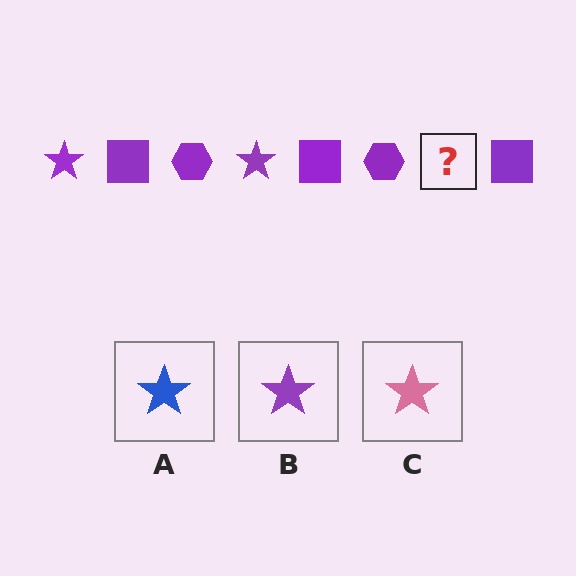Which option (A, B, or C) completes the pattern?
B.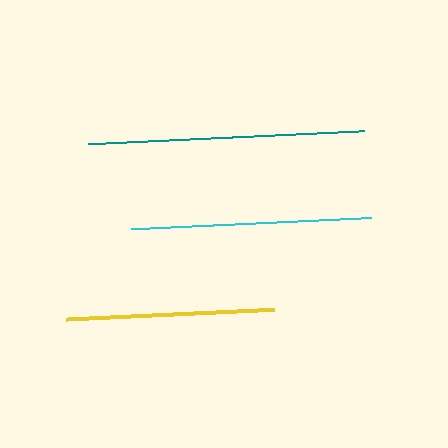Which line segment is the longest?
The teal line is the longest at approximately 276 pixels.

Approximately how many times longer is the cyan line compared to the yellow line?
The cyan line is approximately 1.1 times the length of the yellow line.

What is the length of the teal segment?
The teal segment is approximately 276 pixels long.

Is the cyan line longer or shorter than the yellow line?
The cyan line is longer than the yellow line.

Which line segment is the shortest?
The yellow line is the shortest at approximately 209 pixels.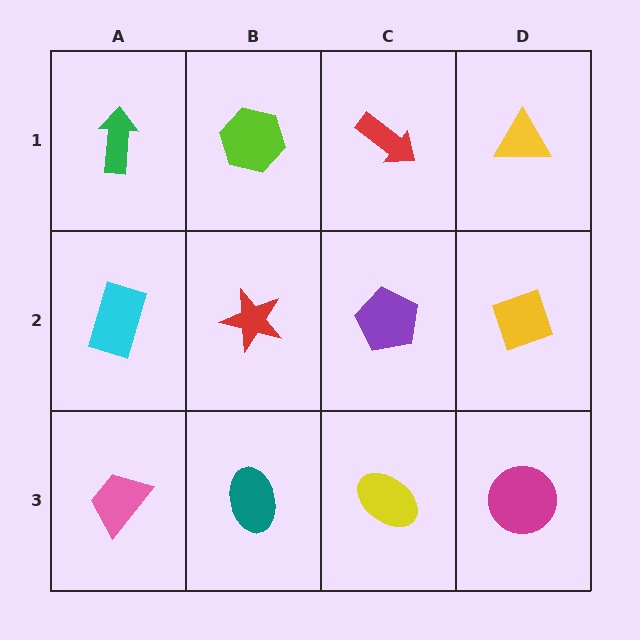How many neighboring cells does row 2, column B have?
4.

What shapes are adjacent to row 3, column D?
A yellow diamond (row 2, column D), a yellow ellipse (row 3, column C).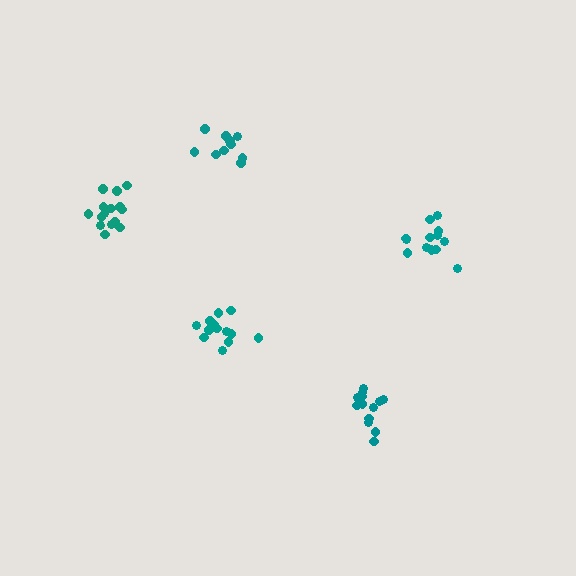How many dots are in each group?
Group 1: 13 dots, Group 2: 13 dots, Group 3: 10 dots, Group 4: 15 dots, Group 5: 13 dots (64 total).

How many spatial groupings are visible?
There are 5 spatial groupings.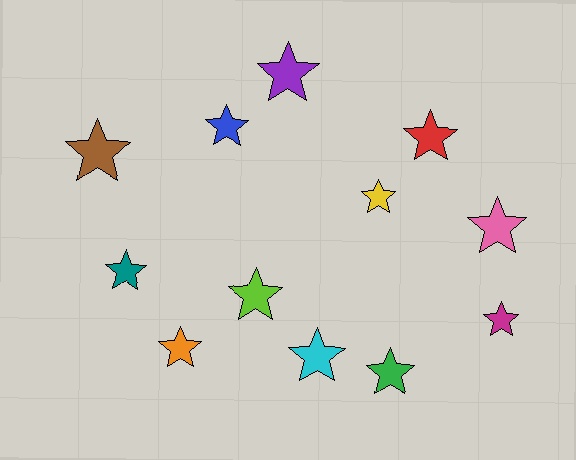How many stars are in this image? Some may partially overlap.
There are 12 stars.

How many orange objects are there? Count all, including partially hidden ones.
There is 1 orange object.